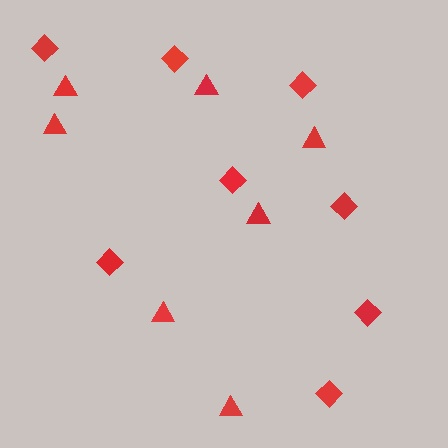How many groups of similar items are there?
There are 2 groups: one group of triangles (7) and one group of diamonds (8).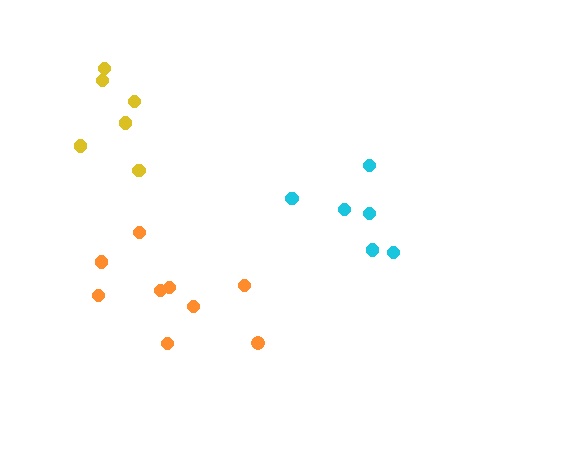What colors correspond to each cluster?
The clusters are colored: orange, cyan, yellow.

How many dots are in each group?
Group 1: 9 dots, Group 2: 6 dots, Group 3: 6 dots (21 total).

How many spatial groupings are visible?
There are 3 spatial groupings.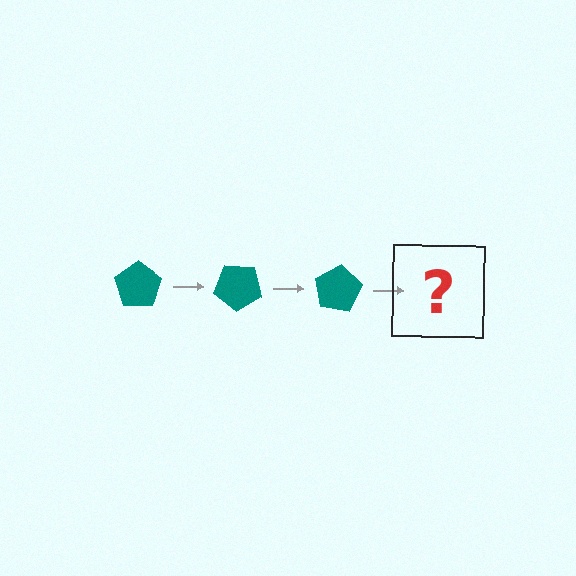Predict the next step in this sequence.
The next step is a teal pentagon rotated 120 degrees.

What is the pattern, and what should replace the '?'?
The pattern is that the pentagon rotates 40 degrees each step. The '?' should be a teal pentagon rotated 120 degrees.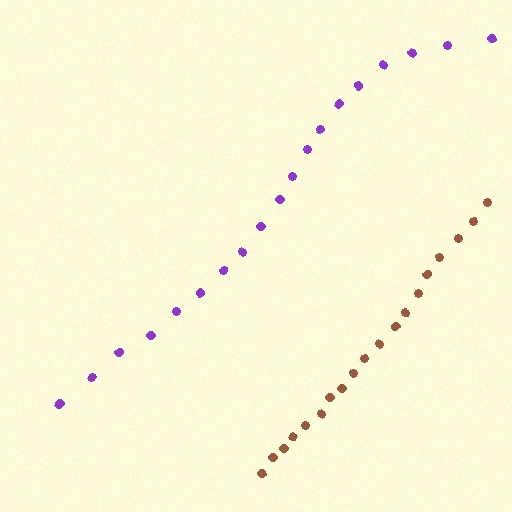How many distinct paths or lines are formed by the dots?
There are 2 distinct paths.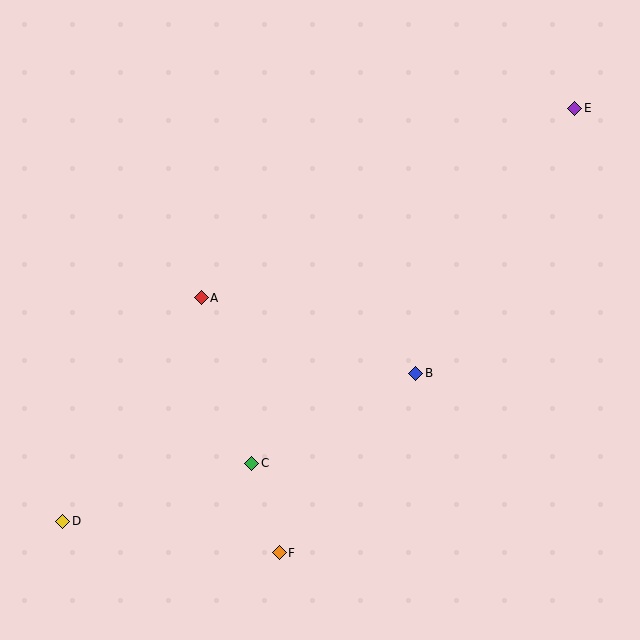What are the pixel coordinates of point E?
Point E is at (575, 108).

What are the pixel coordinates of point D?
Point D is at (63, 521).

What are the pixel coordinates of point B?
Point B is at (416, 373).